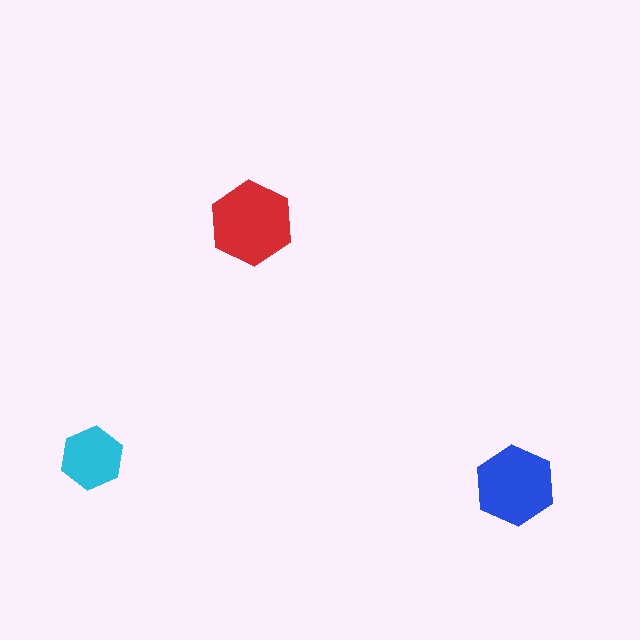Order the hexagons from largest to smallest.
the red one, the blue one, the cyan one.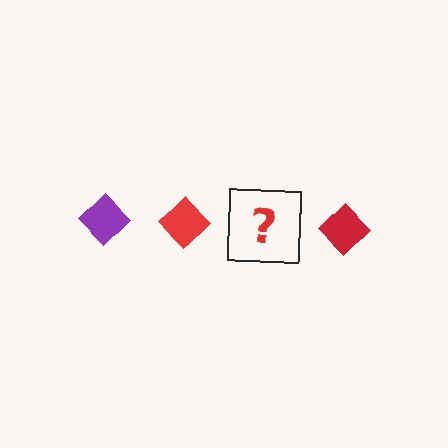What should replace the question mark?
The question mark should be replaced with a purple diamond.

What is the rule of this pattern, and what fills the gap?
The rule is that the pattern cycles through purple, red diamonds. The gap should be filled with a purple diamond.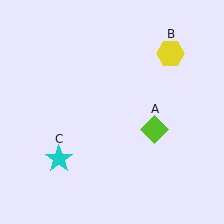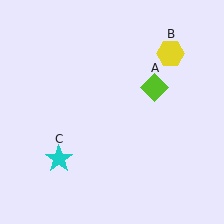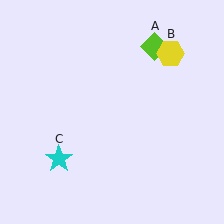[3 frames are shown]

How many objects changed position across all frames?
1 object changed position: lime diamond (object A).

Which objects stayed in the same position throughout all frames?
Yellow hexagon (object B) and cyan star (object C) remained stationary.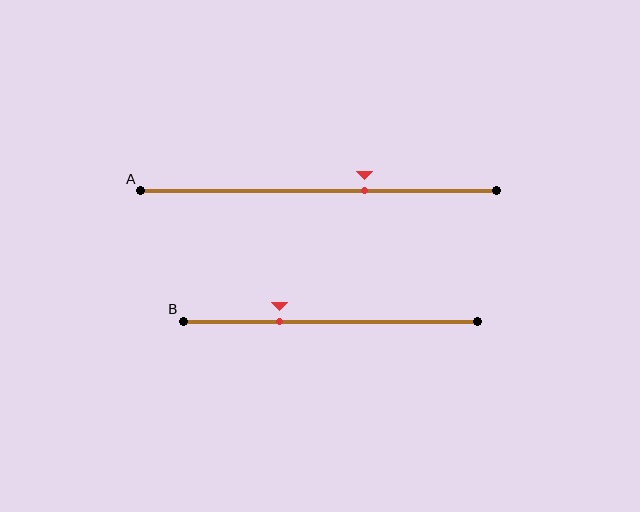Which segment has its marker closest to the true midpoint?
Segment A has its marker closest to the true midpoint.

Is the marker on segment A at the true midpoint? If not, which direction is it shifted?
No, the marker on segment A is shifted to the right by about 13% of the segment length.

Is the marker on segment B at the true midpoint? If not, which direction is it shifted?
No, the marker on segment B is shifted to the left by about 17% of the segment length.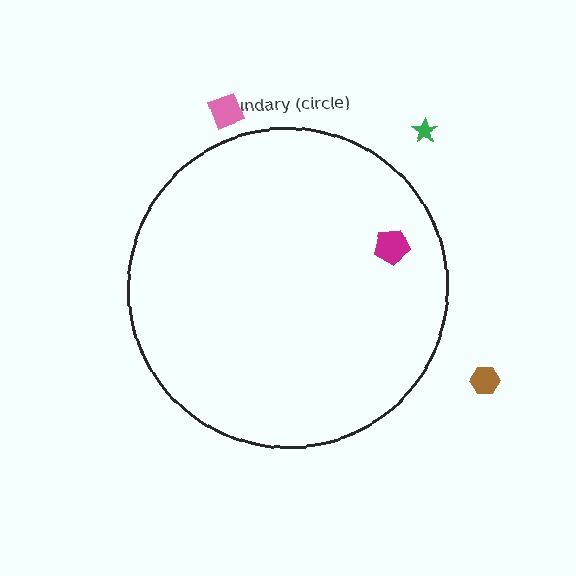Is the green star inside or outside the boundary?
Outside.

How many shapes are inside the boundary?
1 inside, 3 outside.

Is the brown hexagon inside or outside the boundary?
Outside.